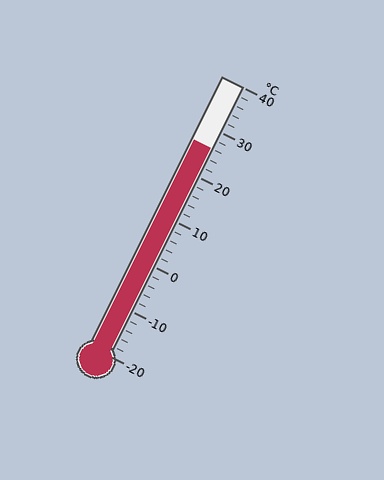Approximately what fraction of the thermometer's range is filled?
The thermometer is filled to approximately 75% of its range.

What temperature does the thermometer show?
The thermometer shows approximately 26°C.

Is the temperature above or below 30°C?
The temperature is below 30°C.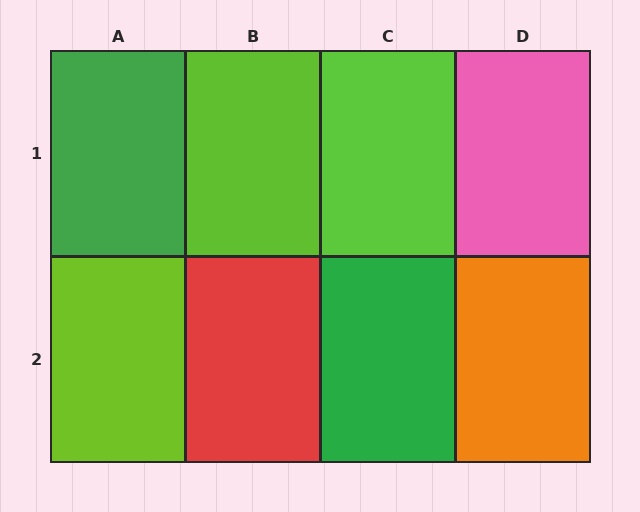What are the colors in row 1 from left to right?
Green, lime, lime, pink.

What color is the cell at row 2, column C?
Green.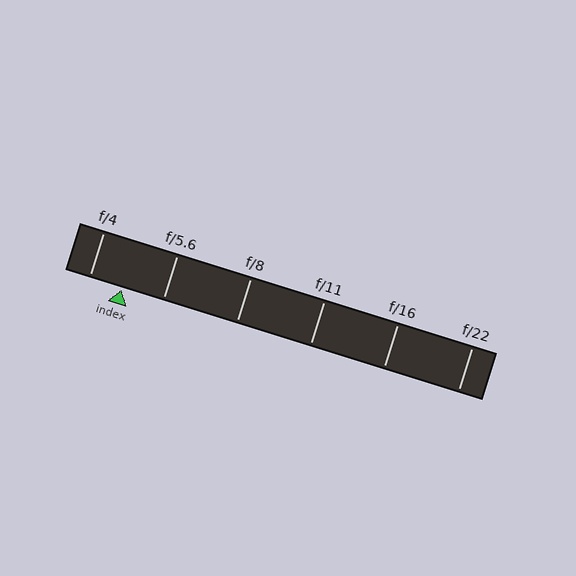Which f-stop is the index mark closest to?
The index mark is closest to f/4.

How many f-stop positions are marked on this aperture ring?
There are 6 f-stop positions marked.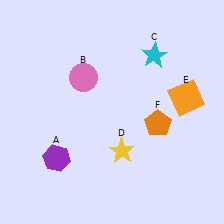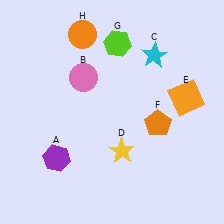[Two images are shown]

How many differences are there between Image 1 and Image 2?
There are 2 differences between the two images.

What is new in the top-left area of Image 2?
An orange circle (H) was added in the top-left area of Image 2.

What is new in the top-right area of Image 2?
A lime hexagon (G) was added in the top-right area of Image 2.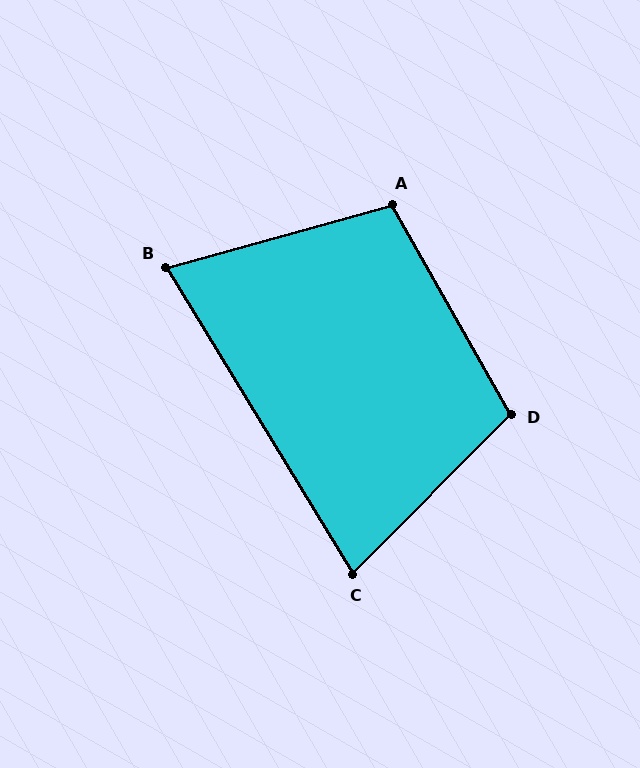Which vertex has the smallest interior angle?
B, at approximately 74 degrees.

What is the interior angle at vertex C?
Approximately 76 degrees (acute).